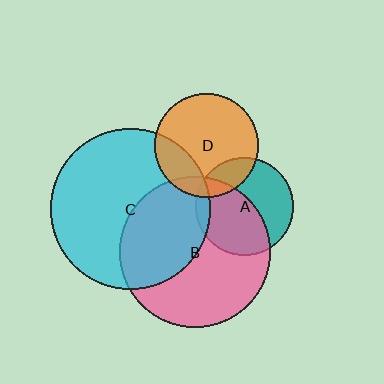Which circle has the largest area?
Circle C (cyan).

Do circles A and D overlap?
Yes.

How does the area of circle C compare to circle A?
Approximately 2.7 times.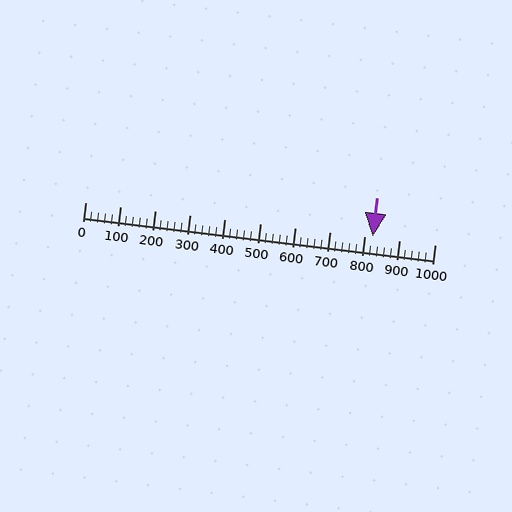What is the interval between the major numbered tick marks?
The major tick marks are spaced 100 units apart.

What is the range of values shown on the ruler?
The ruler shows values from 0 to 1000.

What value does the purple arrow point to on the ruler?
The purple arrow points to approximately 822.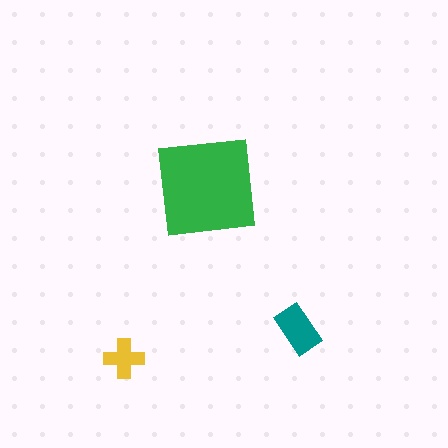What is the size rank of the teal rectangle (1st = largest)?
2nd.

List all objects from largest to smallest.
The green square, the teal rectangle, the yellow cross.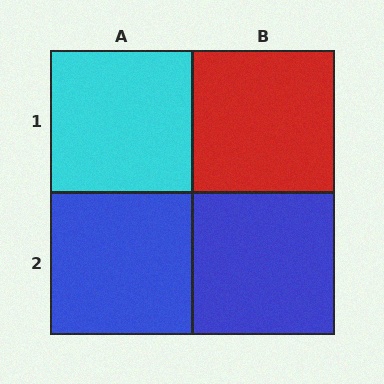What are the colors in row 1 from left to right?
Cyan, red.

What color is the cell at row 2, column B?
Blue.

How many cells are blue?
2 cells are blue.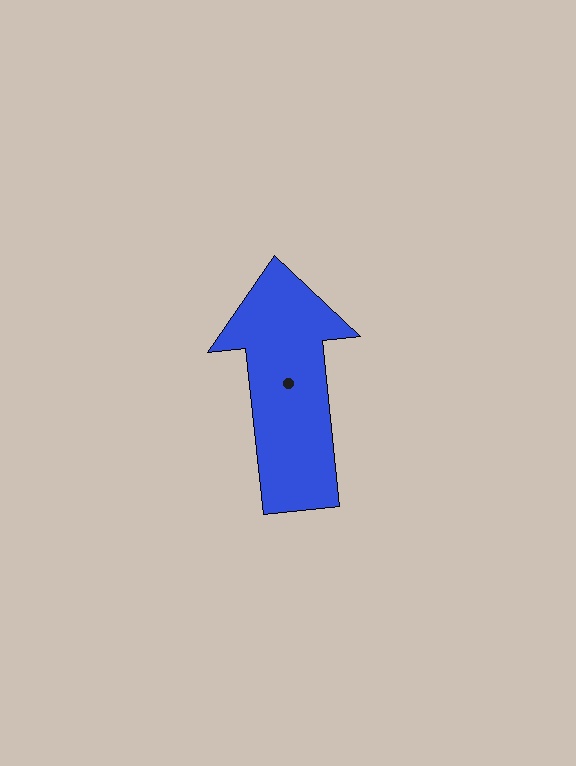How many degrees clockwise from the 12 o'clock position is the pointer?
Approximately 354 degrees.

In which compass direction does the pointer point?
North.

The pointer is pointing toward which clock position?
Roughly 12 o'clock.